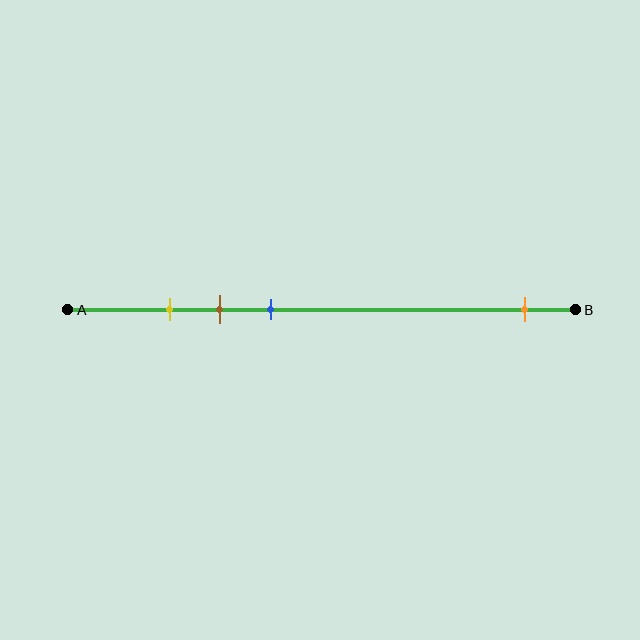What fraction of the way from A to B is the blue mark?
The blue mark is approximately 40% (0.4) of the way from A to B.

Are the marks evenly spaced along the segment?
No, the marks are not evenly spaced.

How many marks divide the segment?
There are 4 marks dividing the segment.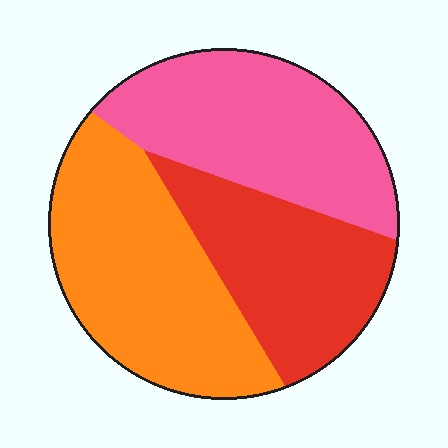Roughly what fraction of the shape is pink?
Pink covers 34% of the shape.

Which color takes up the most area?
Orange, at roughly 40%.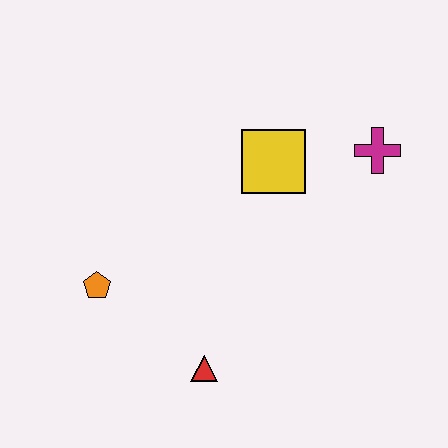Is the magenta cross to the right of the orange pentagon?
Yes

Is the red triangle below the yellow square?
Yes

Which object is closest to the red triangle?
The orange pentagon is closest to the red triangle.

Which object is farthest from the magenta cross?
The orange pentagon is farthest from the magenta cross.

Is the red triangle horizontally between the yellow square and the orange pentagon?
Yes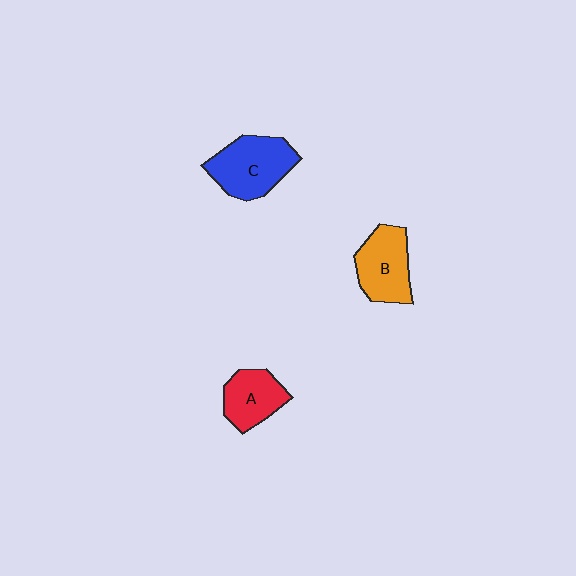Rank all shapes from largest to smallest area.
From largest to smallest: C (blue), B (orange), A (red).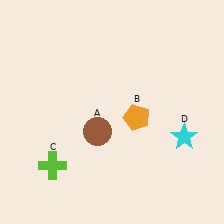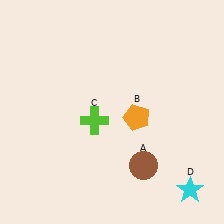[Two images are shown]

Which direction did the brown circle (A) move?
The brown circle (A) moved right.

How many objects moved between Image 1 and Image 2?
3 objects moved between the two images.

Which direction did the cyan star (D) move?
The cyan star (D) moved down.